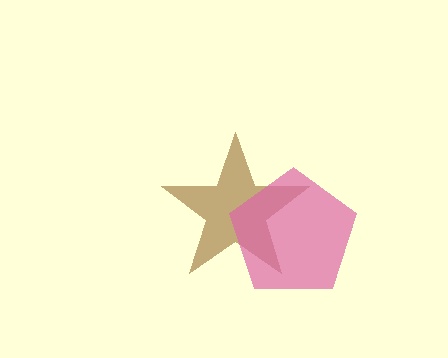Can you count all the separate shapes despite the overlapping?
Yes, there are 2 separate shapes.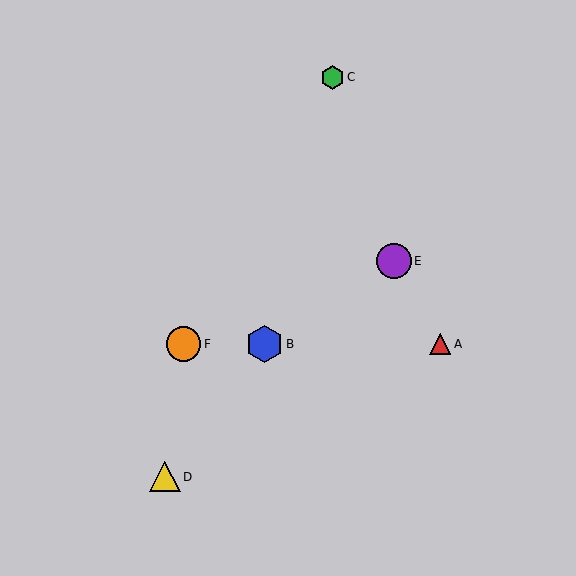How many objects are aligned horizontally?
3 objects (A, B, F) are aligned horizontally.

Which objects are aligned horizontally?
Objects A, B, F are aligned horizontally.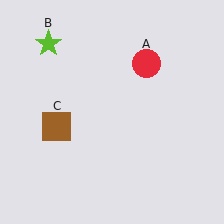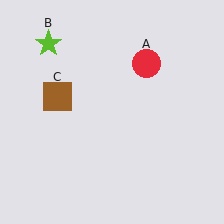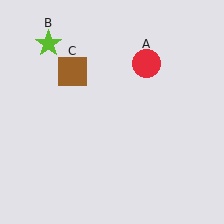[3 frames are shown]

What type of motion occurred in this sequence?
The brown square (object C) rotated clockwise around the center of the scene.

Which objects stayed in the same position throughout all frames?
Red circle (object A) and lime star (object B) remained stationary.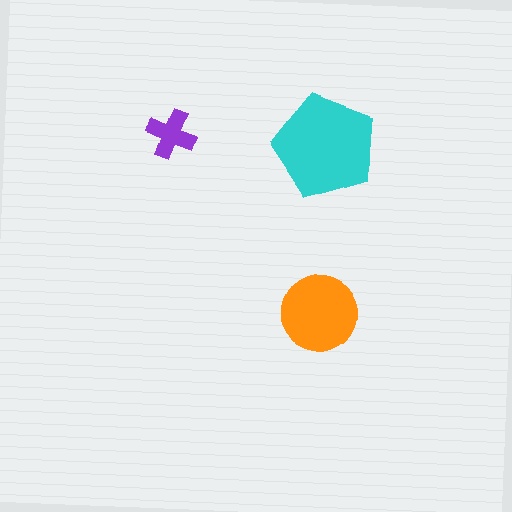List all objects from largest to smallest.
The cyan pentagon, the orange circle, the purple cross.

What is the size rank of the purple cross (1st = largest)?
3rd.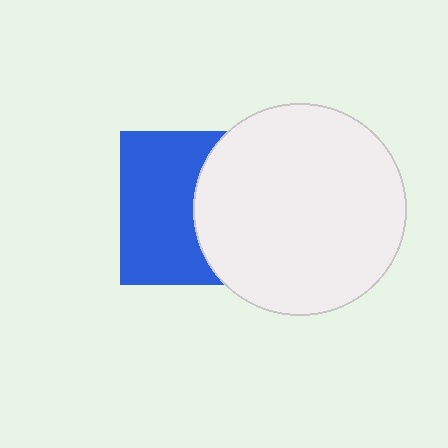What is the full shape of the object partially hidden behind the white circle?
The partially hidden object is a blue square.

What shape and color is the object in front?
The object in front is a white circle.